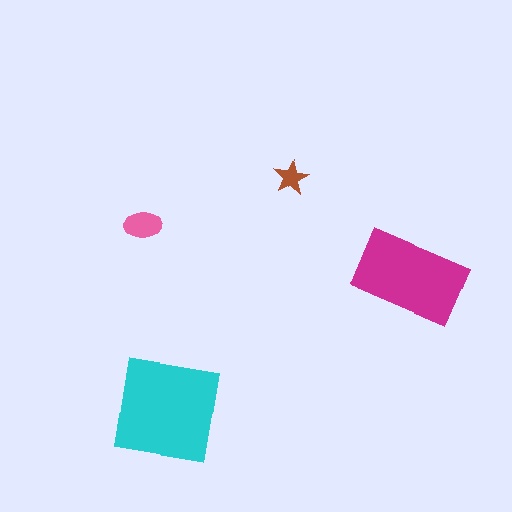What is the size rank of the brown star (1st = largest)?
4th.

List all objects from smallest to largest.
The brown star, the pink ellipse, the magenta rectangle, the cyan square.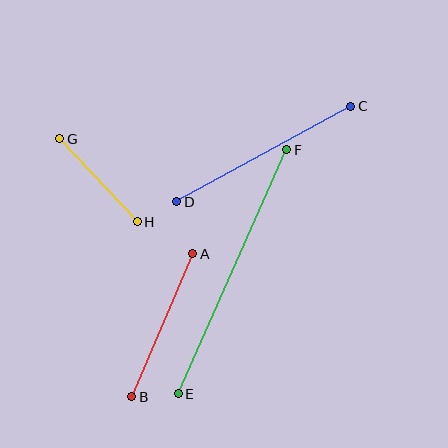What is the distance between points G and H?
The distance is approximately 114 pixels.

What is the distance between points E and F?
The distance is approximately 267 pixels.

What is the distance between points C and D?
The distance is approximately 199 pixels.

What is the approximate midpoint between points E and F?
The midpoint is at approximately (232, 272) pixels.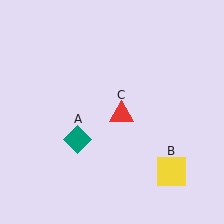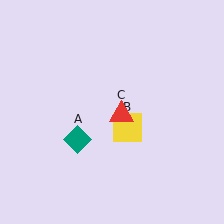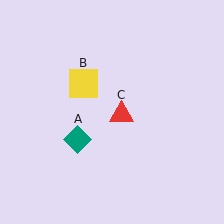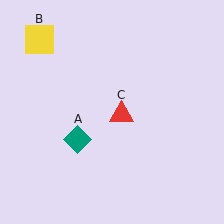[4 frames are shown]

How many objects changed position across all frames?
1 object changed position: yellow square (object B).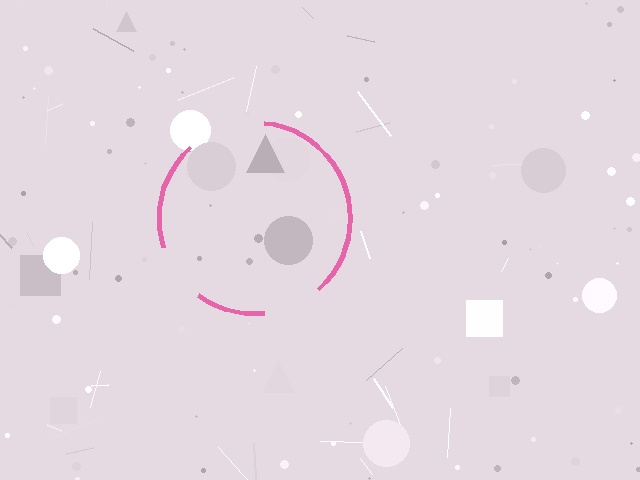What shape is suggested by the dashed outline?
The dashed outline suggests a circle.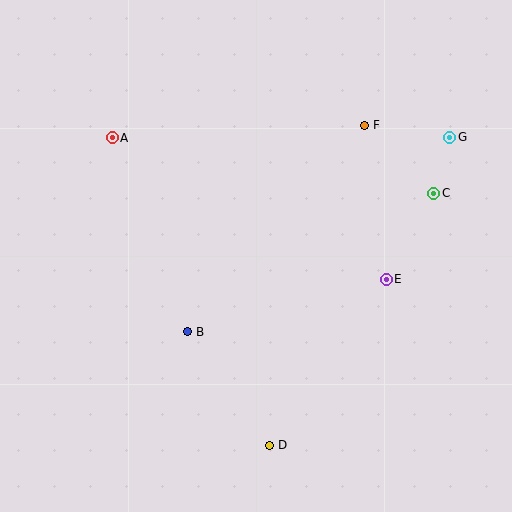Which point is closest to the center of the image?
Point B at (188, 332) is closest to the center.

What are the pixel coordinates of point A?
Point A is at (112, 138).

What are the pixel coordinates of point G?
Point G is at (450, 137).